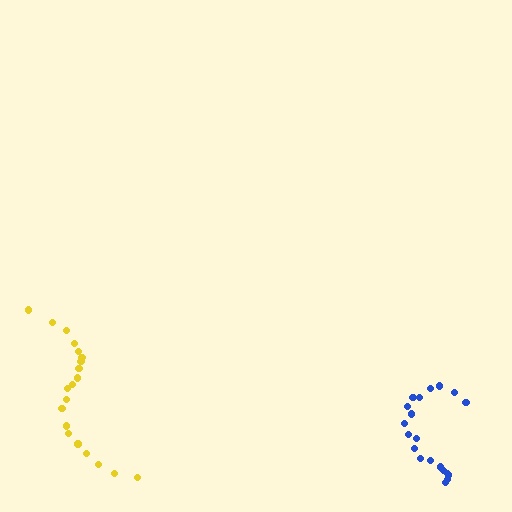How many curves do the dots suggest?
There are 2 distinct paths.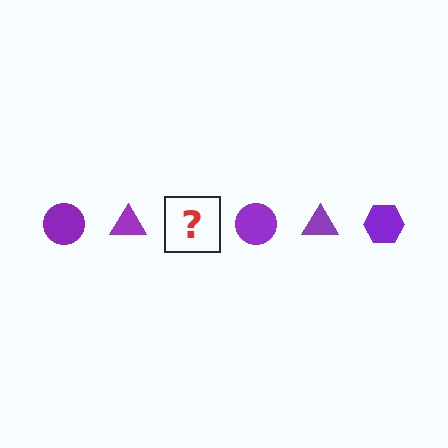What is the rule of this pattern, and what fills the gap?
The rule is that the pattern cycles through circle, triangle, hexagon shapes in purple. The gap should be filled with a purple hexagon.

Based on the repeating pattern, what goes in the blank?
The blank should be a purple hexagon.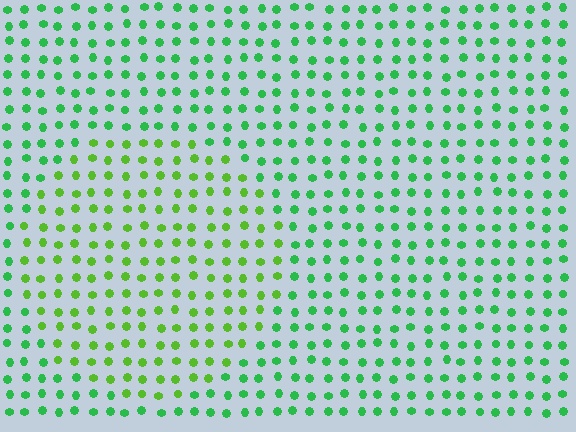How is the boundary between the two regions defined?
The boundary is defined purely by a slight shift in hue (about 32 degrees). Spacing, size, and orientation are identical on both sides.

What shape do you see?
I see a circle.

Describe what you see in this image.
The image is filled with small green elements in a uniform arrangement. A circle-shaped region is visible where the elements are tinted to a slightly different hue, forming a subtle color boundary.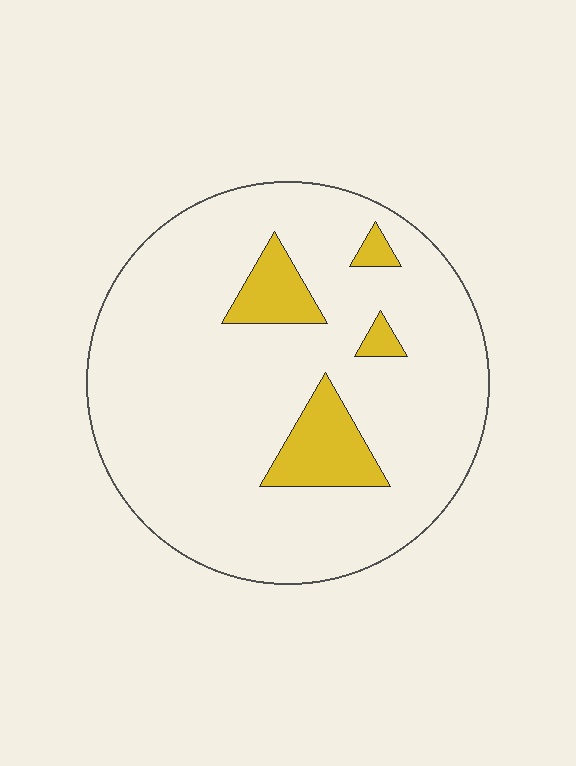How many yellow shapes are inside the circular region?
4.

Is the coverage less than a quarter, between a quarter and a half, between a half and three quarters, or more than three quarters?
Less than a quarter.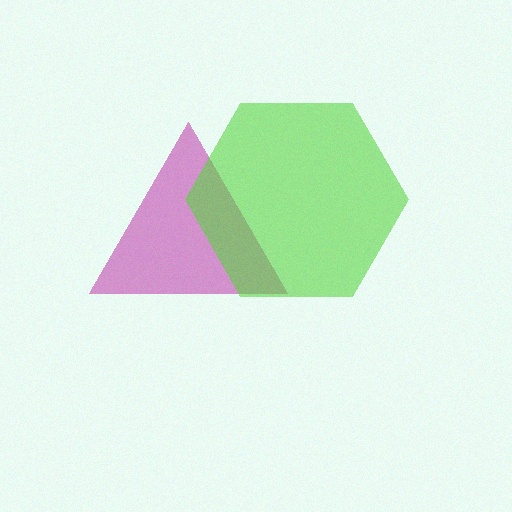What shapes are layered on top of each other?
The layered shapes are: a magenta triangle, a lime hexagon.